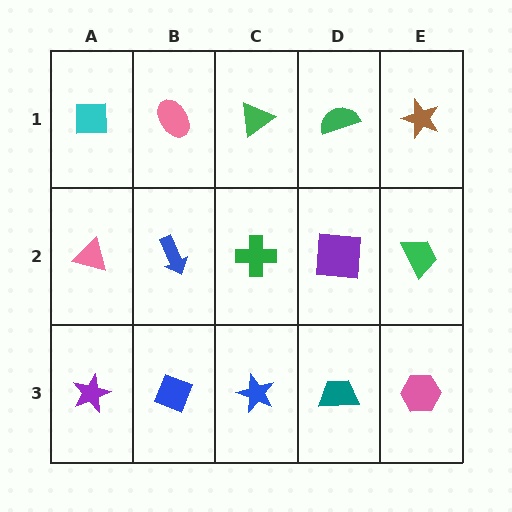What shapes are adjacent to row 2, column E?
A brown star (row 1, column E), a pink hexagon (row 3, column E), a purple square (row 2, column D).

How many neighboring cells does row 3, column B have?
3.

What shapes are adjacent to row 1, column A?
A pink triangle (row 2, column A), a pink ellipse (row 1, column B).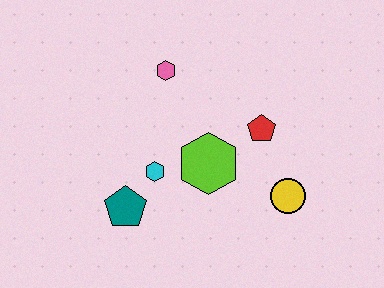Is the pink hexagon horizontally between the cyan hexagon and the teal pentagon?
No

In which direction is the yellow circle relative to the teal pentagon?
The yellow circle is to the right of the teal pentagon.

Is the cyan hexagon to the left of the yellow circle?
Yes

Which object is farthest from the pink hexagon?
The yellow circle is farthest from the pink hexagon.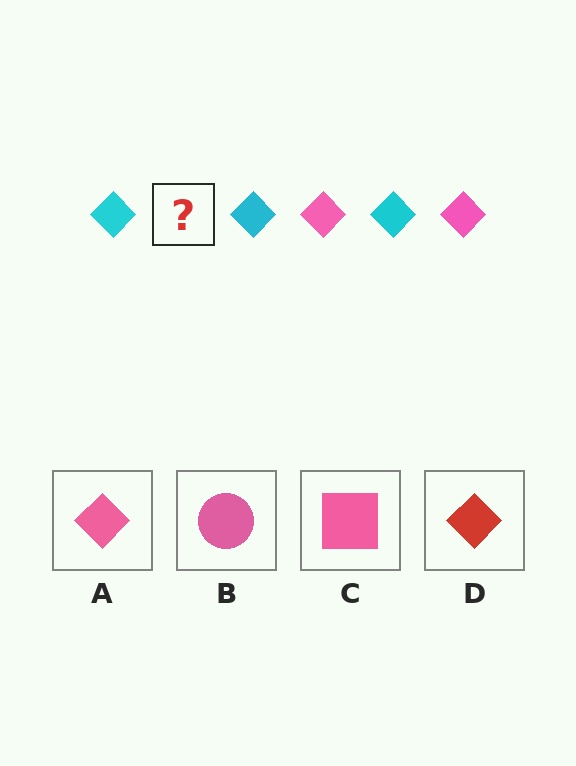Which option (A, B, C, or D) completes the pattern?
A.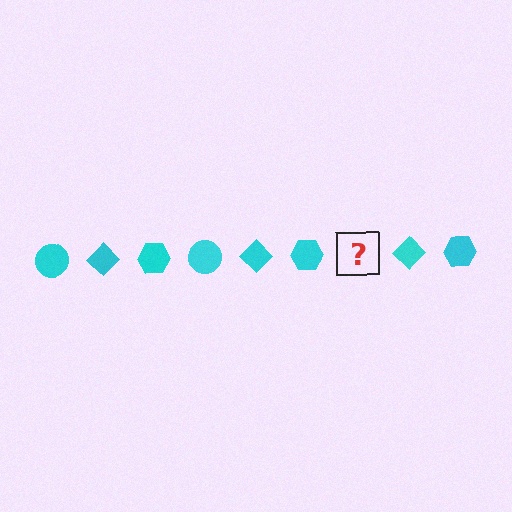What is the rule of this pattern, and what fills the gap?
The rule is that the pattern cycles through circle, diamond, hexagon shapes in cyan. The gap should be filled with a cyan circle.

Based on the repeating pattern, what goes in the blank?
The blank should be a cyan circle.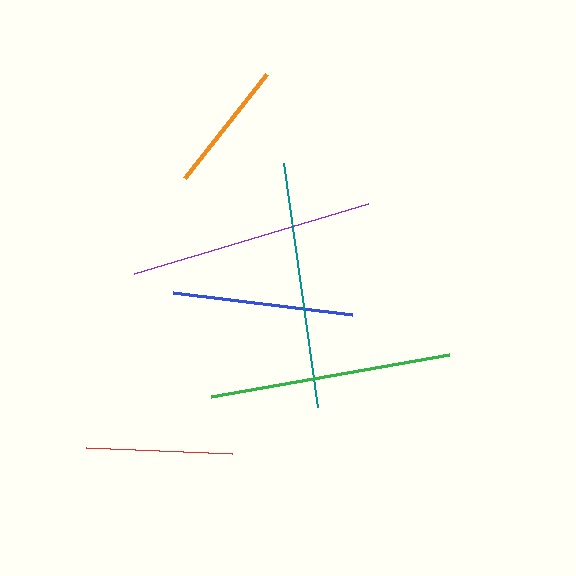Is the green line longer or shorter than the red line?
The green line is longer than the red line.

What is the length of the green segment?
The green segment is approximately 242 pixels long.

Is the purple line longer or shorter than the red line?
The purple line is longer than the red line.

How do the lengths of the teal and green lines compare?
The teal and green lines are approximately the same length.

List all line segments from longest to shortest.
From longest to shortest: teal, purple, green, blue, red, orange.